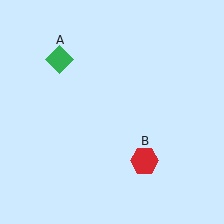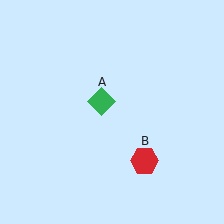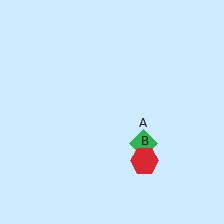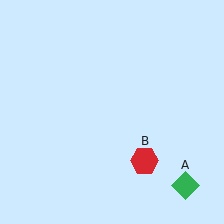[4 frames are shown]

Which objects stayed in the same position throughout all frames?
Red hexagon (object B) remained stationary.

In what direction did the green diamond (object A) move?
The green diamond (object A) moved down and to the right.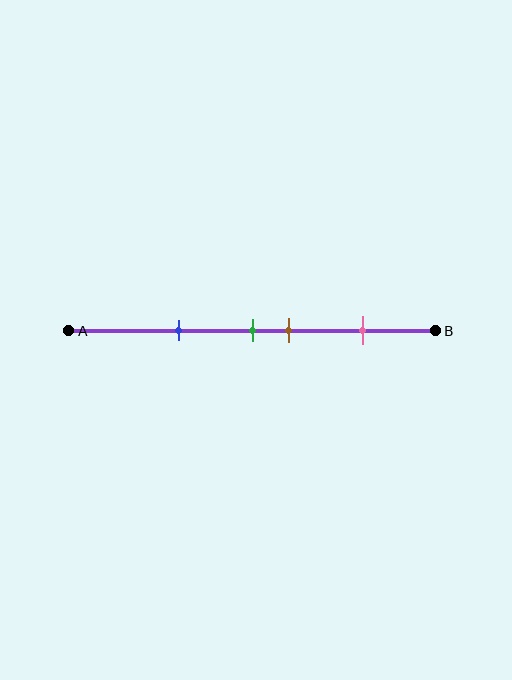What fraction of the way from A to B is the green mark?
The green mark is approximately 50% (0.5) of the way from A to B.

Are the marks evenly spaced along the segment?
No, the marks are not evenly spaced.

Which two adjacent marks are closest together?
The green and brown marks are the closest adjacent pair.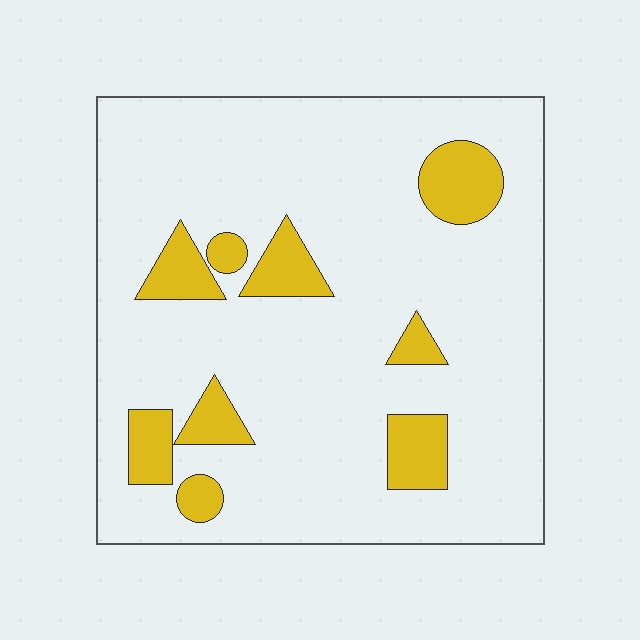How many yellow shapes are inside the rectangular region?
9.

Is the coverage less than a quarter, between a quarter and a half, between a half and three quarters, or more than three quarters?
Less than a quarter.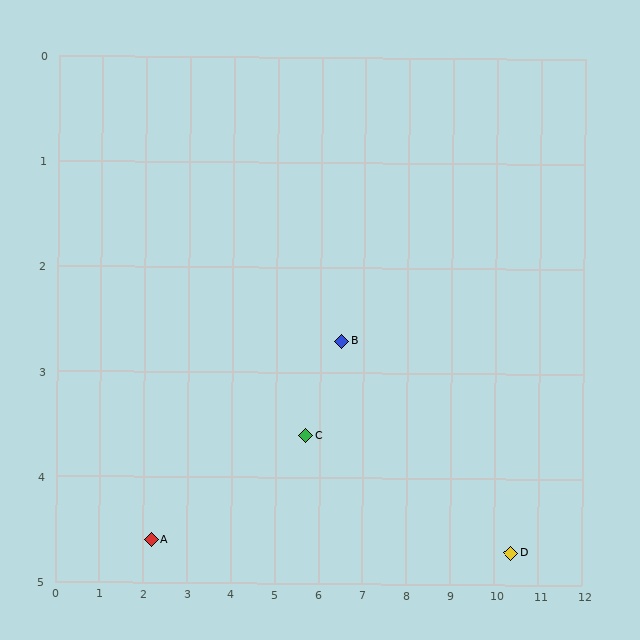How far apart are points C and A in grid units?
Points C and A are about 3.6 grid units apart.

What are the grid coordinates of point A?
Point A is at approximately (2.2, 4.6).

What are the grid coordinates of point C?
Point C is at approximately (5.7, 3.6).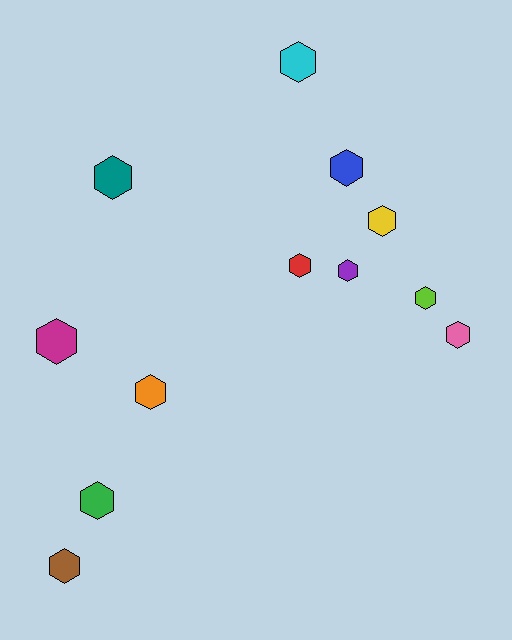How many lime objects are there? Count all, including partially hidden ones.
There is 1 lime object.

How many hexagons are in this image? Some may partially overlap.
There are 12 hexagons.